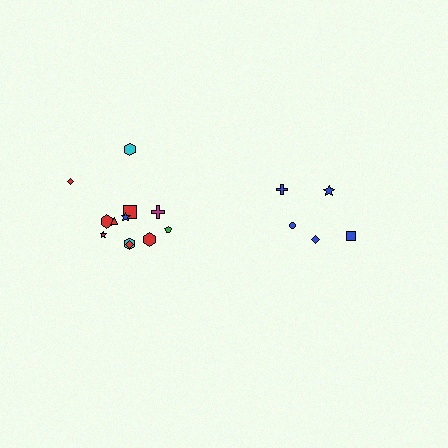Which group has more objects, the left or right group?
The left group.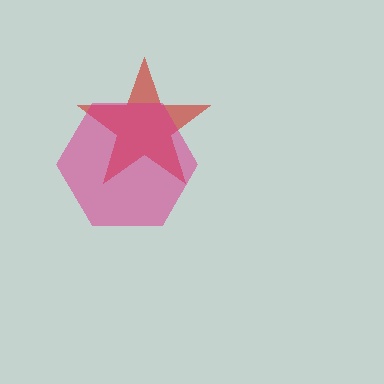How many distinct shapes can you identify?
There are 2 distinct shapes: a red star, a magenta hexagon.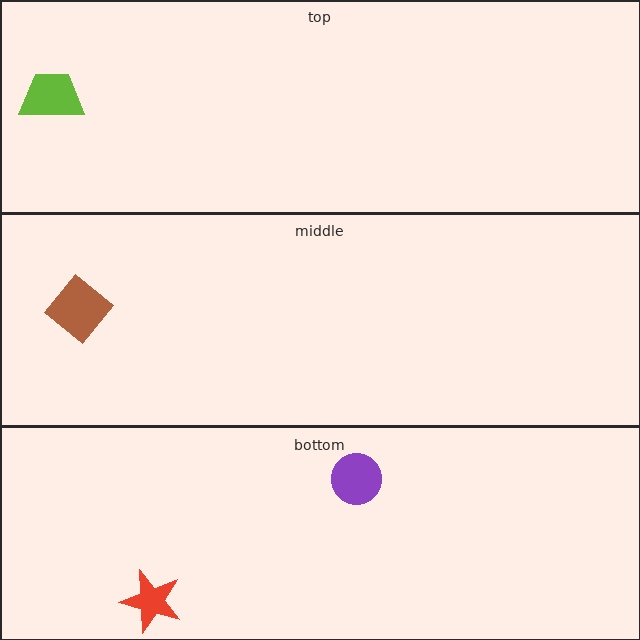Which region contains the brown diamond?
The middle region.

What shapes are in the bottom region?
The purple circle, the red star.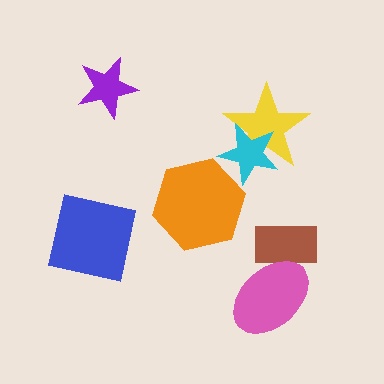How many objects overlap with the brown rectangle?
1 object overlaps with the brown rectangle.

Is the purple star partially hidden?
No, no other shape covers it.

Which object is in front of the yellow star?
The cyan star is in front of the yellow star.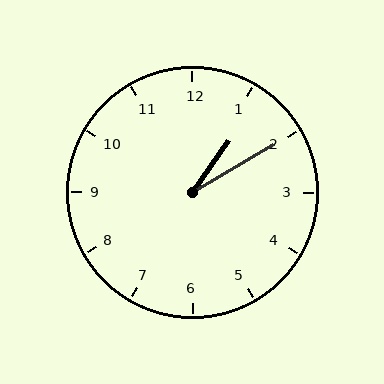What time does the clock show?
1:10.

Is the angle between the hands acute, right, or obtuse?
It is acute.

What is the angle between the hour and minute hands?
Approximately 25 degrees.